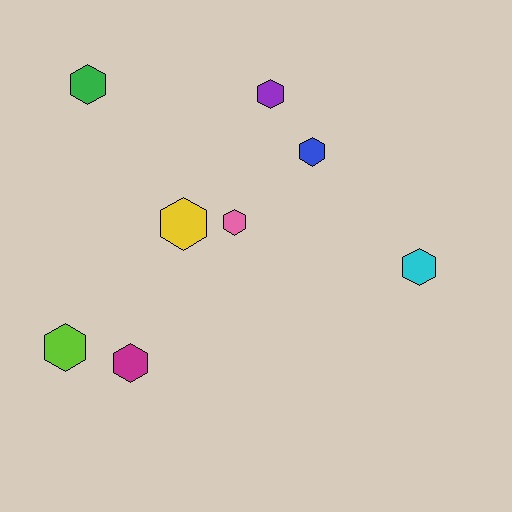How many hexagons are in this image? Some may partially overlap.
There are 8 hexagons.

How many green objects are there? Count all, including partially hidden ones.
There is 1 green object.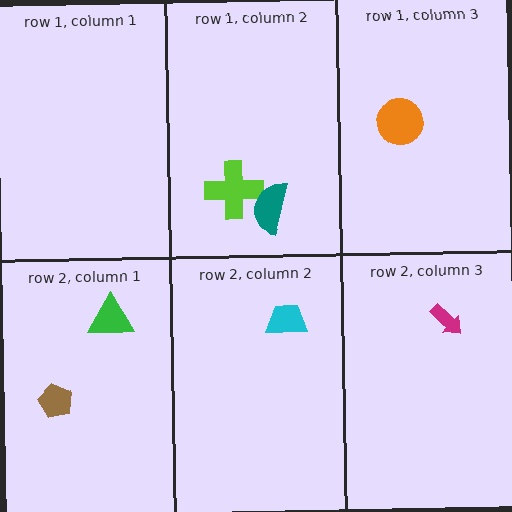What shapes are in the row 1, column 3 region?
The orange circle.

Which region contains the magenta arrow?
The row 2, column 3 region.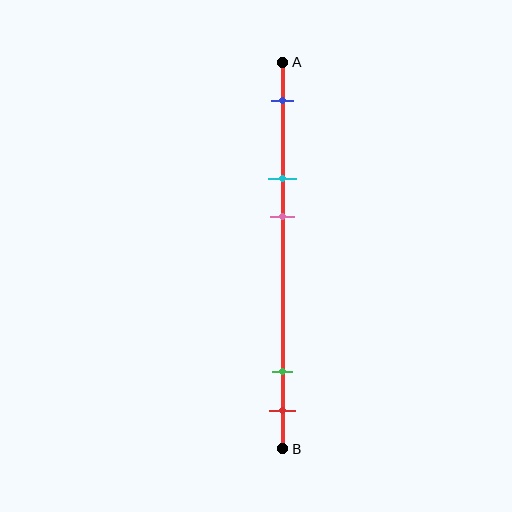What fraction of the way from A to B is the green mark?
The green mark is approximately 80% (0.8) of the way from A to B.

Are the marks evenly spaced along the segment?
No, the marks are not evenly spaced.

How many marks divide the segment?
There are 5 marks dividing the segment.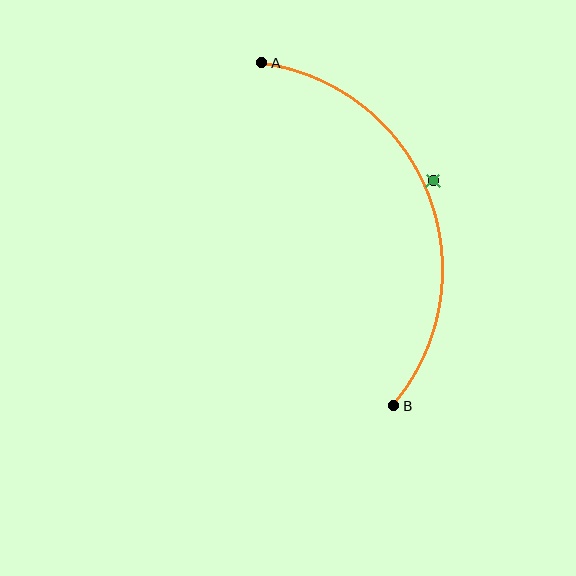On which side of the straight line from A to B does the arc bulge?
The arc bulges to the right of the straight line connecting A and B.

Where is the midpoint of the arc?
The arc midpoint is the point on the curve farthest from the straight line joining A and B. It sits to the right of that line.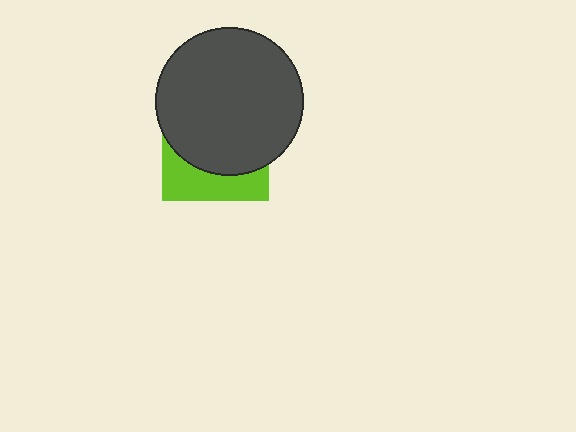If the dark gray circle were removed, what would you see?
You would see the complete lime square.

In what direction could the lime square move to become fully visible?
The lime square could move down. That would shift it out from behind the dark gray circle entirely.